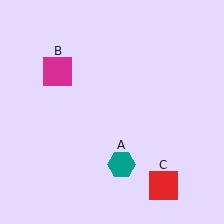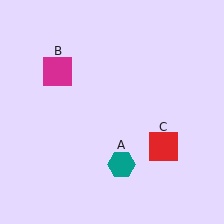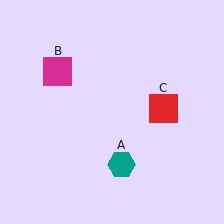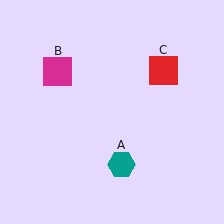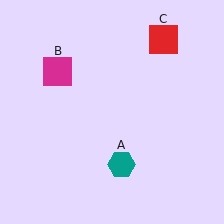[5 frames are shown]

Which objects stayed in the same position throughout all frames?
Teal hexagon (object A) and magenta square (object B) remained stationary.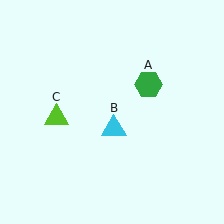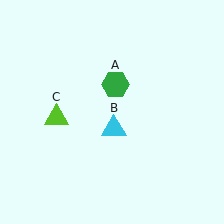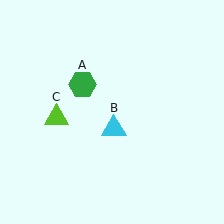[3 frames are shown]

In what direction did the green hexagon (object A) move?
The green hexagon (object A) moved left.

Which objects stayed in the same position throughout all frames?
Cyan triangle (object B) and lime triangle (object C) remained stationary.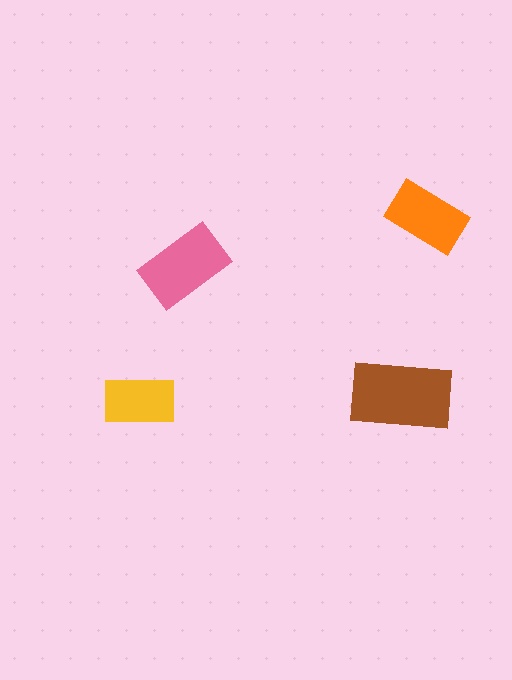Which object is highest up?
The orange rectangle is topmost.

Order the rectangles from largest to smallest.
the brown one, the pink one, the orange one, the yellow one.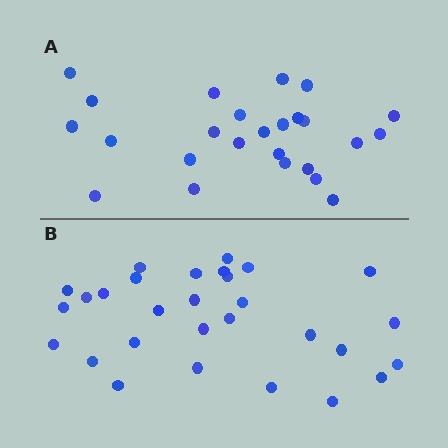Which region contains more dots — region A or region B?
Region B (the bottom region) has more dots.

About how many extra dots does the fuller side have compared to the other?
Region B has about 4 more dots than region A.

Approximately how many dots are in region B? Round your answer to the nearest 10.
About 30 dots. (The exact count is 29, which rounds to 30.)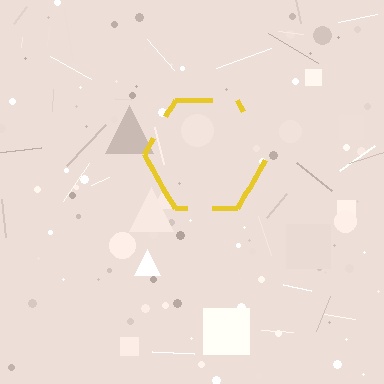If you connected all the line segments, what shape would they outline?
They would outline a hexagon.